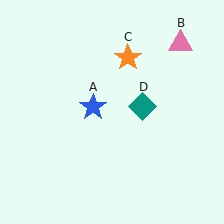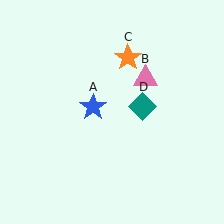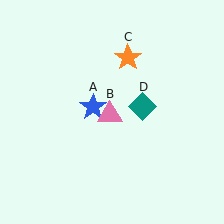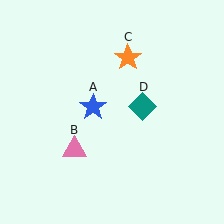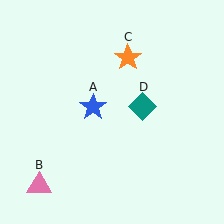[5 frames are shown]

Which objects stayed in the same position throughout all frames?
Blue star (object A) and orange star (object C) and teal diamond (object D) remained stationary.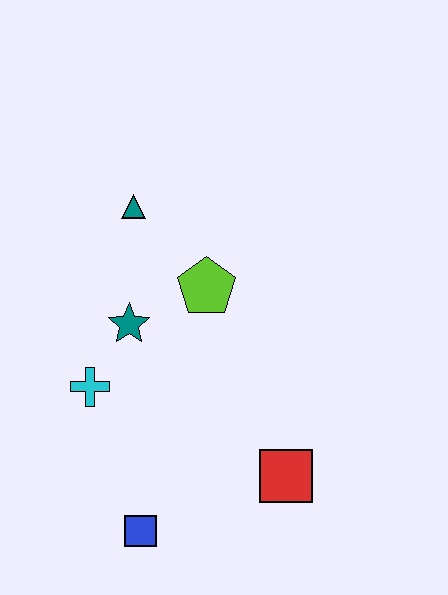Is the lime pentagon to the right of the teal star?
Yes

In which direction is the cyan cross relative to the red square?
The cyan cross is to the left of the red square.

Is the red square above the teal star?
No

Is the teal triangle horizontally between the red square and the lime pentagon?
No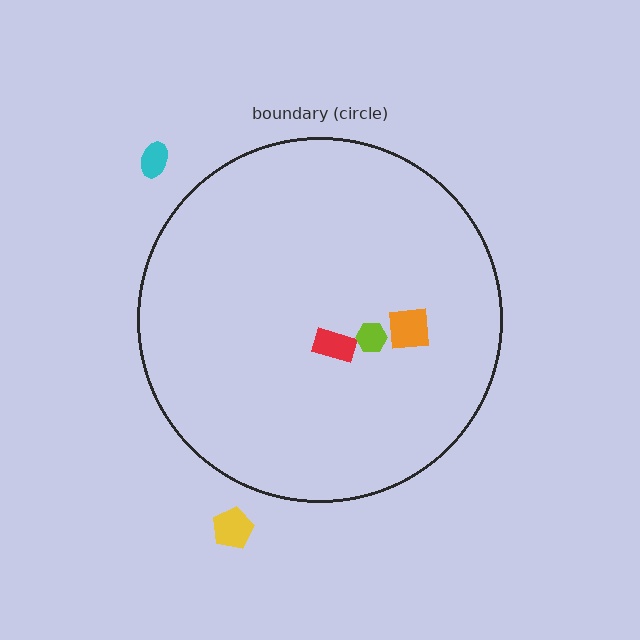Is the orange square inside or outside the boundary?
Inside.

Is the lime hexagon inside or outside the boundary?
Inside.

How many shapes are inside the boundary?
3 inside, 2 outside.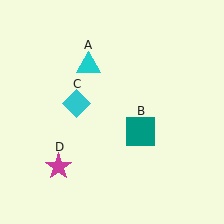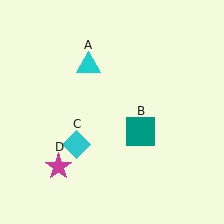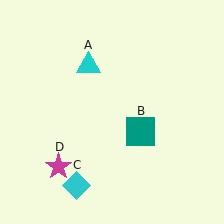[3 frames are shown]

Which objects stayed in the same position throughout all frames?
Cyan triangle (object A) and teal square (object B) and magenta star (object D) remained stationary.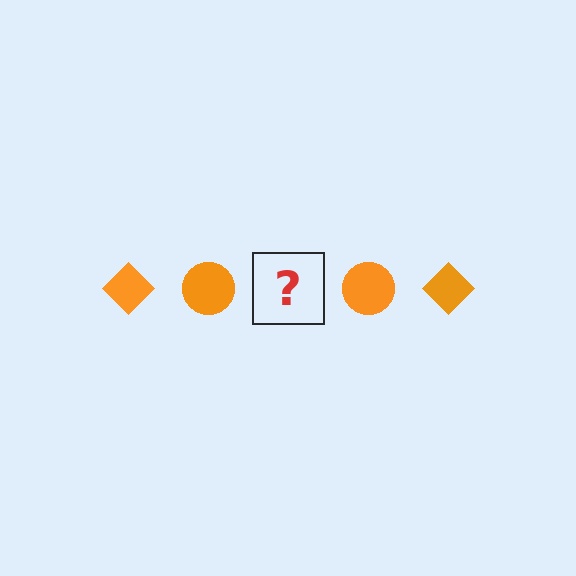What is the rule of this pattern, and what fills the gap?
The rule is that the pattern cycles through diamond, circle shapes in orange. The gap should be filled with an orange diamond.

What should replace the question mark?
The question mark should be replaced with an orange diamond.